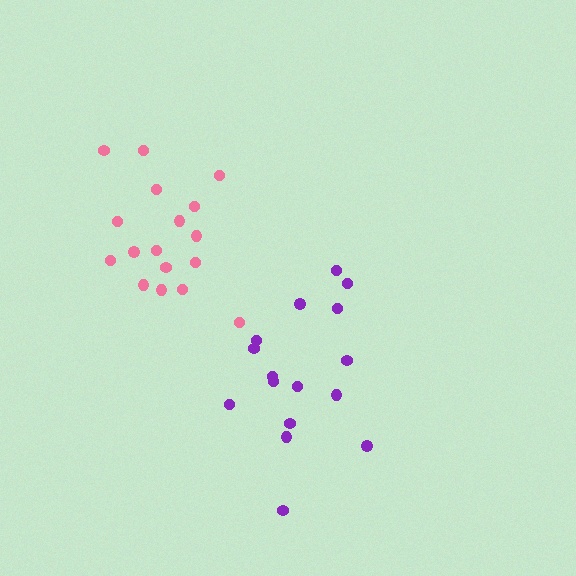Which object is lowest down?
The purple cluster is bottommost.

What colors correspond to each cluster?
The clusters are colored: purple, pink.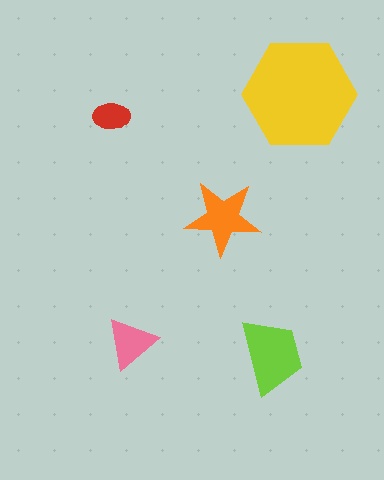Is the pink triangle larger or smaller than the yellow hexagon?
Smaller.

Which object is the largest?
The yellow hexagon.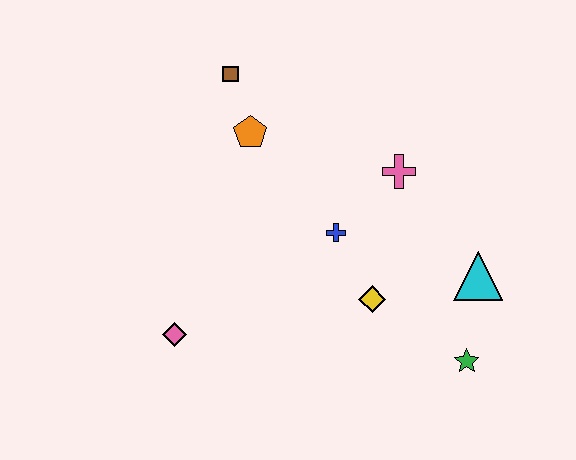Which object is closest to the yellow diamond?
The blue cross is closest to the yellow diamond.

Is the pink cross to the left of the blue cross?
No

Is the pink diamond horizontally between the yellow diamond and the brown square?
No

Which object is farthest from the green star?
The brown square is farthest from the green star.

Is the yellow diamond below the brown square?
Yes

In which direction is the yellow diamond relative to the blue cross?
The yellow diamond is below the blue cross.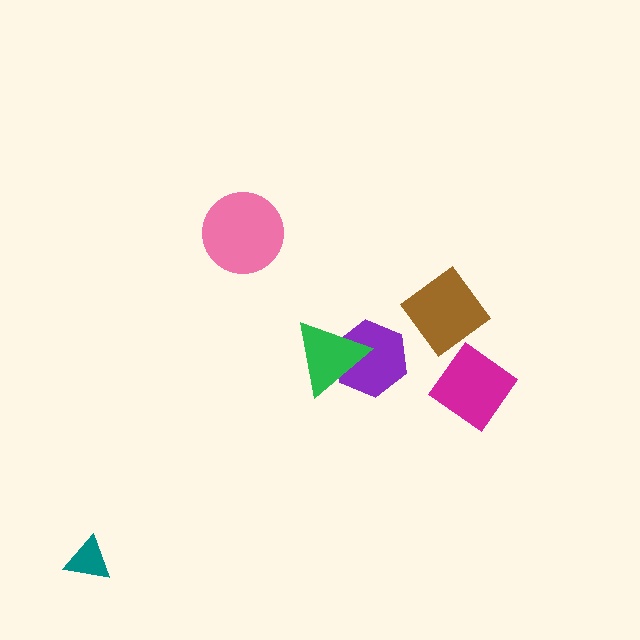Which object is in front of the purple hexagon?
The green triangle is in front of the purple hexagon.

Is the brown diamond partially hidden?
No, no other shape covers it.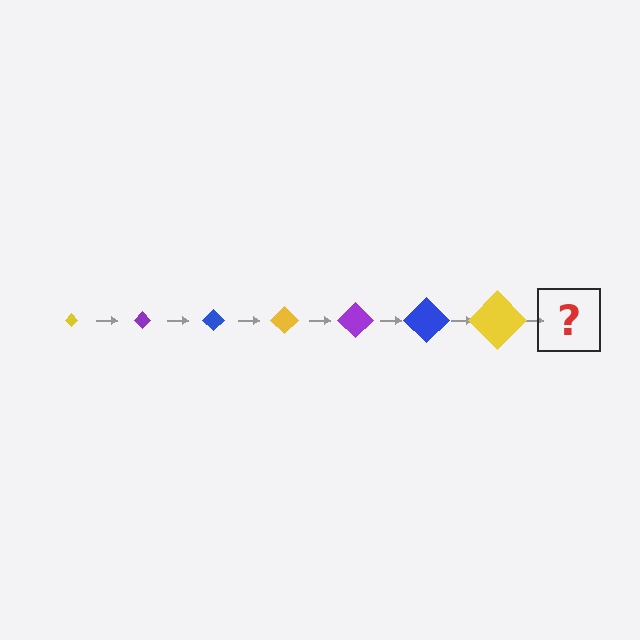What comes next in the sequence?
The next element should be a purple diamond, larger than the previous one.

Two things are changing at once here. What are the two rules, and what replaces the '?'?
The two rules are that the diamond grows larger each step and the color cycles through yellow, purple, and blue. The '?' should be a purple diamond, larger than the previous one.